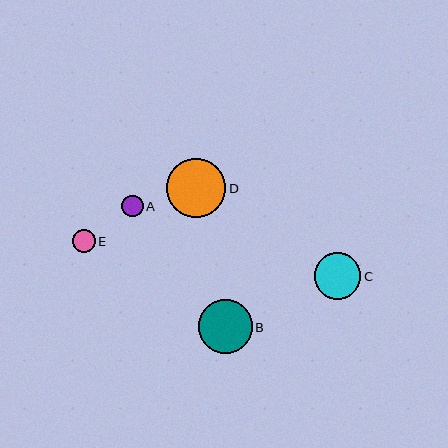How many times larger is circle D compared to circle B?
Circle D is approximately 1.1 times the size of circle B.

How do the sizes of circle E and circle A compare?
Circle E and circle A are approximately the same size.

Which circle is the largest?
Circle D is the largest with a size of approximately 59 pixels.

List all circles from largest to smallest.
From largest to smallest: D, B, C, E, A.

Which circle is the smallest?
Circle A is the smallest with a size of approximately 21 pixels.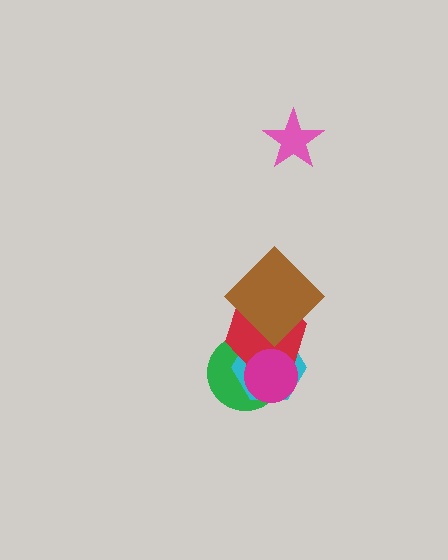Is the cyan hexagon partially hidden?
Yes, it is partially covered by another shape.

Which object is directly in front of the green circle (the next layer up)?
The cyan hexagon is directly in front of the green circle.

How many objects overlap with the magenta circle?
3 objects overlap with the magenta circle.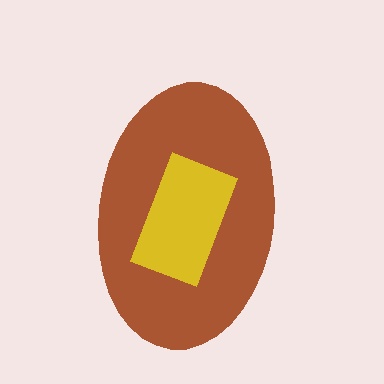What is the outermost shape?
The brown ellipse.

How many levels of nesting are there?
2.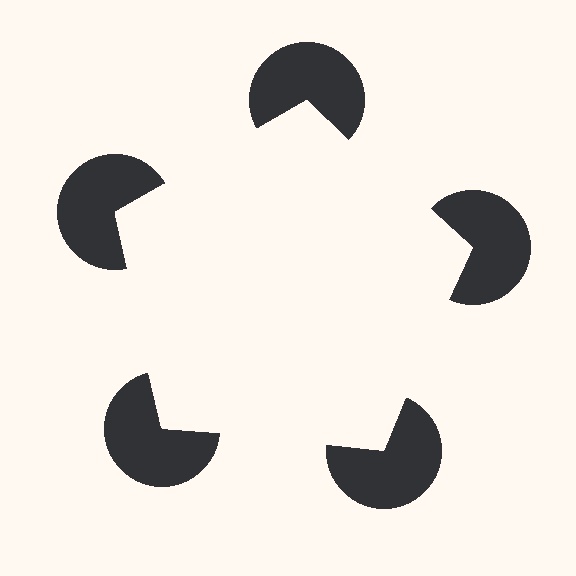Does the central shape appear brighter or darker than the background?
It typically appears slightly brighter than the background, even though no actual brightness change is drawn.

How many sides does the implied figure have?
5 sides.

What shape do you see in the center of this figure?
An illusory pentagon — its edges are inferred from the aligned wedge cuts in the pac-man discs, not physically drawn.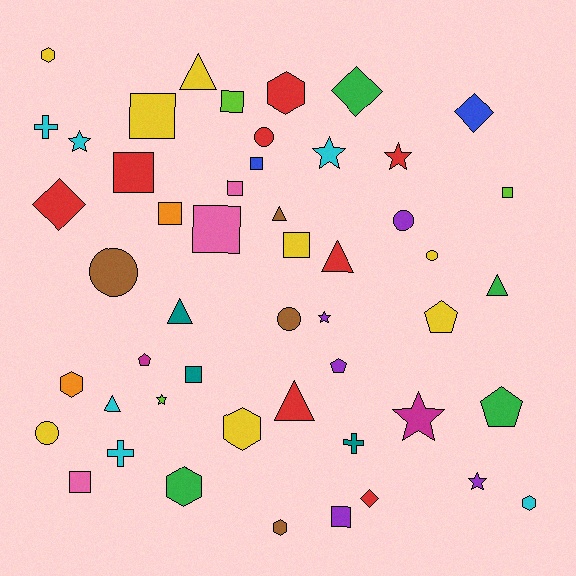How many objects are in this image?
There are 50 objects.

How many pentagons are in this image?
There are 4 pentagons.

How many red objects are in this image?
There are 8 red objects.